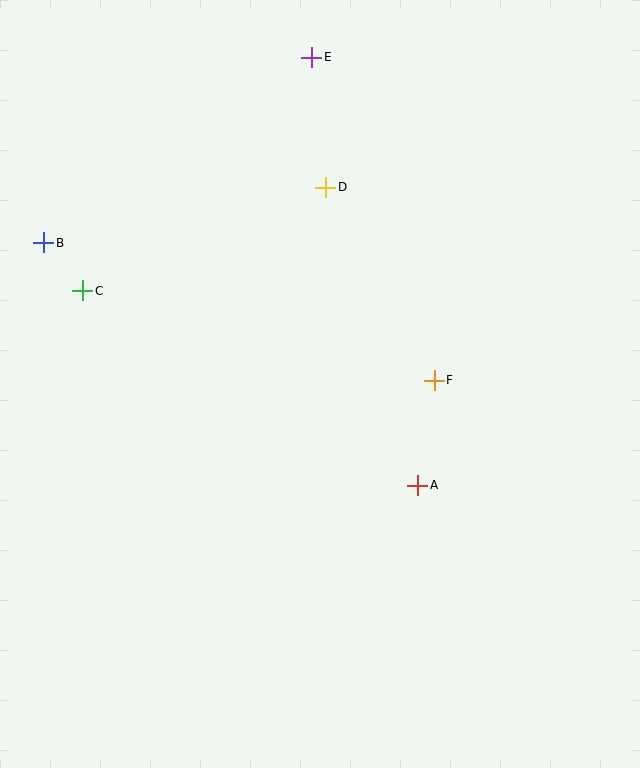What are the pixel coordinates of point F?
Point F is at (434, 380).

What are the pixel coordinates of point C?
Point C is at (83, 291).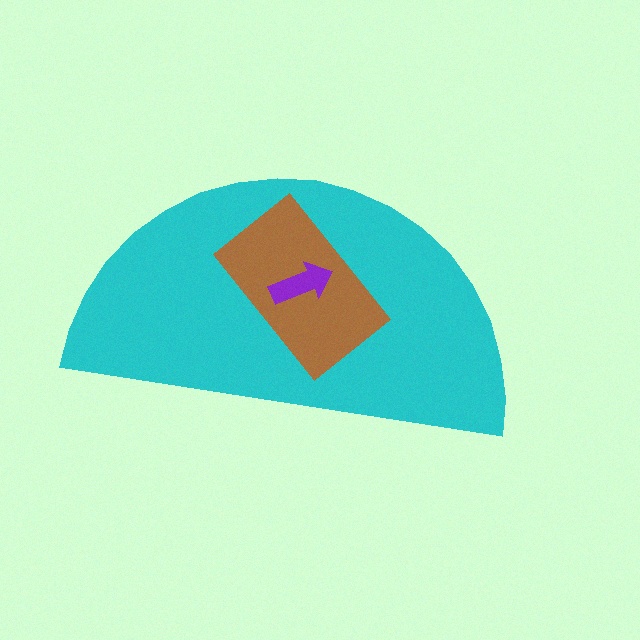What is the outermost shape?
The cyan semicircle.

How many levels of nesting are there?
3.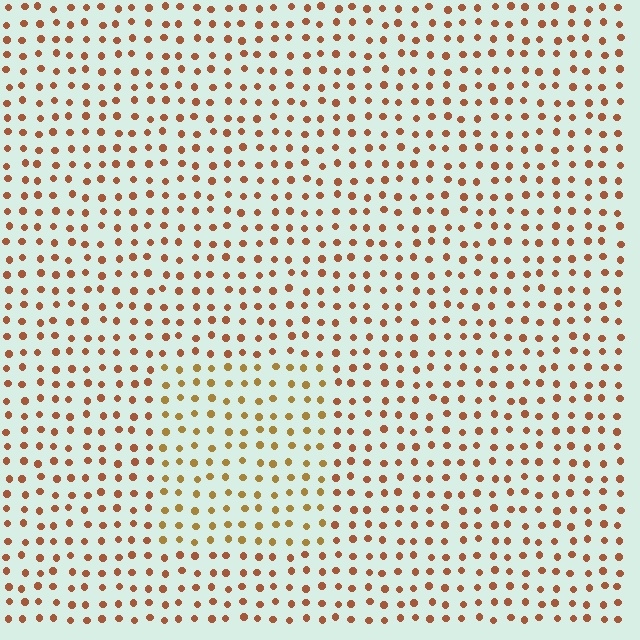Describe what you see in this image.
The image is filled with small brown elements in a uniform arrangement. A rectangle-shaped region is visible where the elements are tinted to a slightly different hue, forming a subtle color boundary.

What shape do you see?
I see a rectangle.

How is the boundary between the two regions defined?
The boundary is defined purely by a slight shift in hue (about 25 degrees). Spacing, size, and orientation are identical on both sides.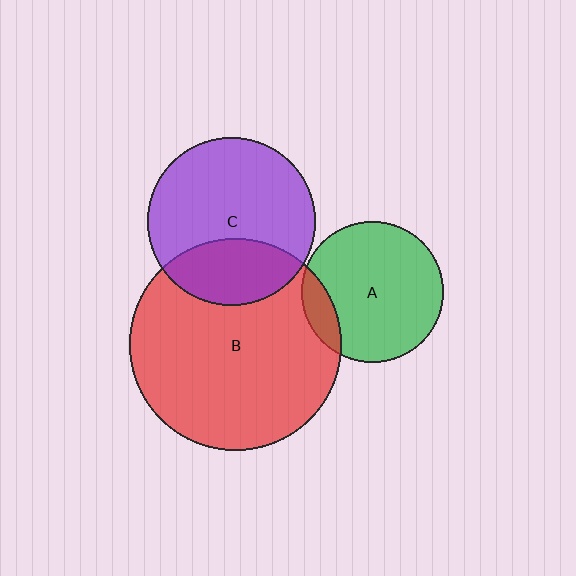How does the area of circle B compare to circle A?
Approximately 2.2 times.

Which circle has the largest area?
Circle B (red).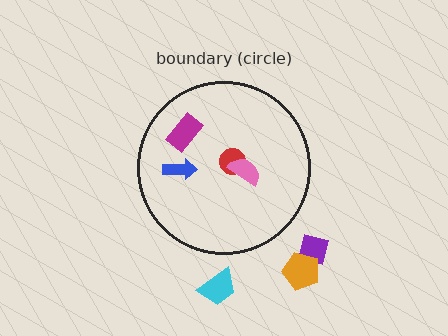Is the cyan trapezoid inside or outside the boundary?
Outside.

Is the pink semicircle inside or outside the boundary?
Inside.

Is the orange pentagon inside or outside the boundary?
Outside.